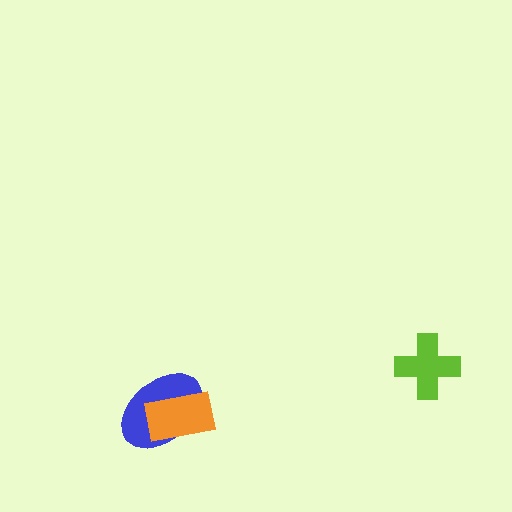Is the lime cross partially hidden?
No, no other shape covers it.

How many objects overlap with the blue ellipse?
1 object overlaps with the blue ellipse.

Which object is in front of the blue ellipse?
The orange rectangle is in front of the blue ellipse.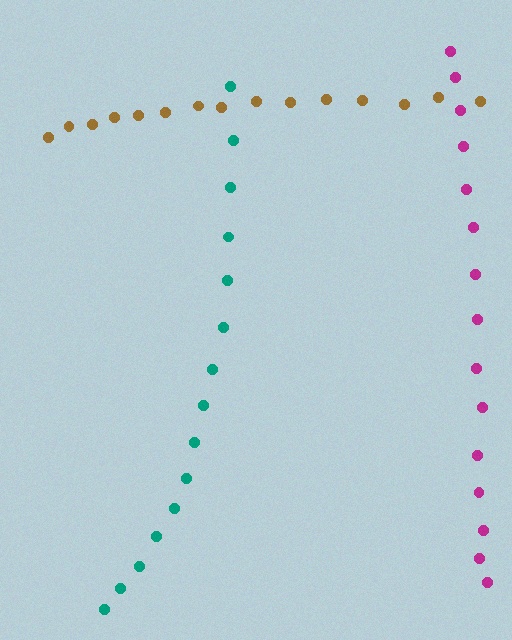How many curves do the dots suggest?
There are 3 distinct paths.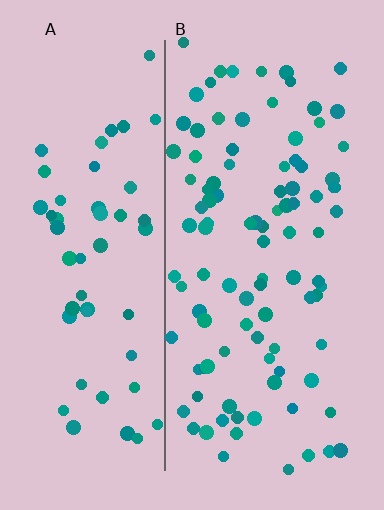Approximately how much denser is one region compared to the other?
Approximately 1.8× — region B over region A.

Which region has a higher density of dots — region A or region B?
B (the right).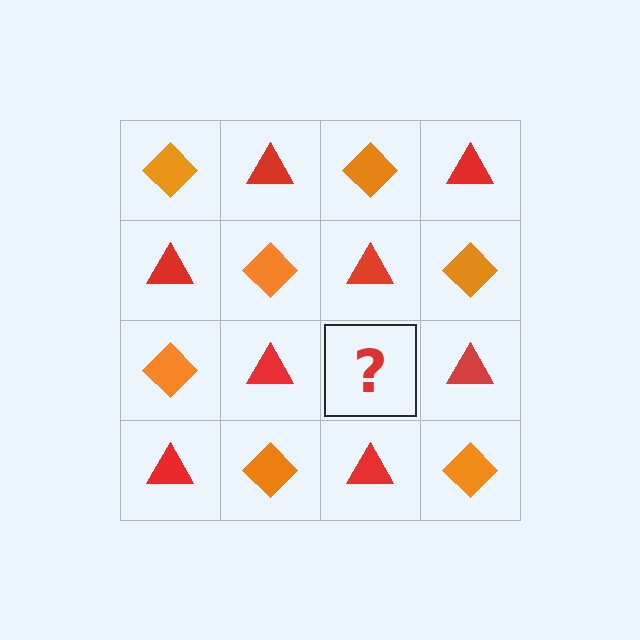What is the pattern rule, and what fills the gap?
The rule is that it alternates orange diamond and red triangle in a checkerboard pattern. The gap should be filled with an orange diamond.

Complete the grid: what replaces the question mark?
The question mark should be replaced with an orange diamond.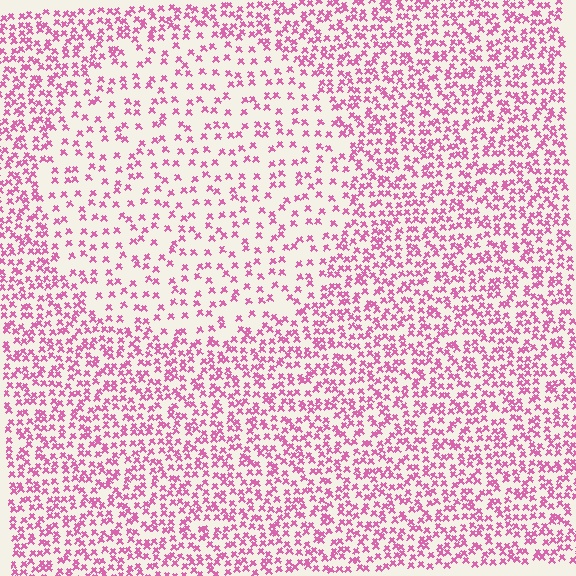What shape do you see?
I see a circle.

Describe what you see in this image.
The image contains small pink elements arranged at two different densities. A circle-shaped region is visible where the elements are less densely packed than the surrounding area.